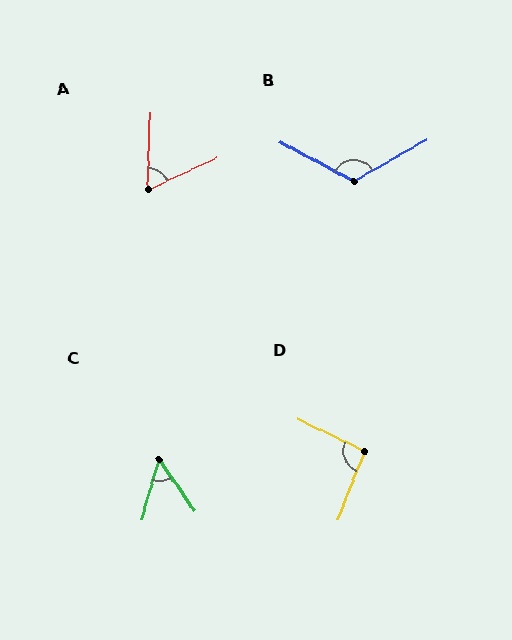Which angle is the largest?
B, at approximately 122 degrees.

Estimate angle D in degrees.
Approximately 94 degrees.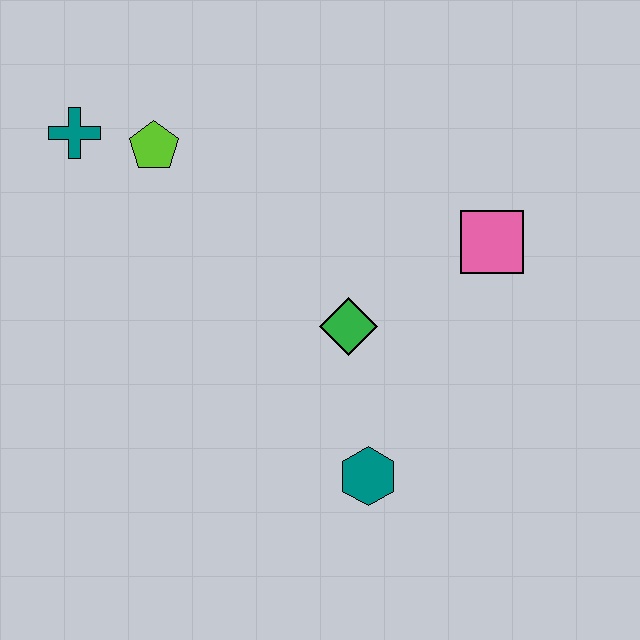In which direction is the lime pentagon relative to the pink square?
The lime pentagon is to the left of the pink square.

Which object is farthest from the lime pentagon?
The teal hexagon is farthest from the lime pentagon.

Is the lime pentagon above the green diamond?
Yes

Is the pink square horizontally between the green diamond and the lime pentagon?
No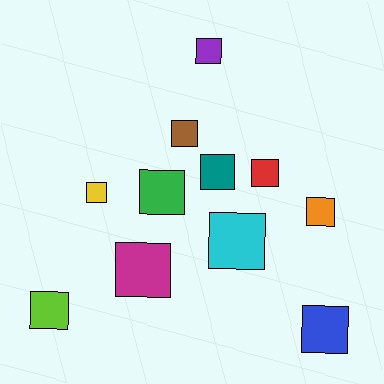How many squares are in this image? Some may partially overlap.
There are 11 squares.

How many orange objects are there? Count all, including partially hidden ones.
There is 1 orange object.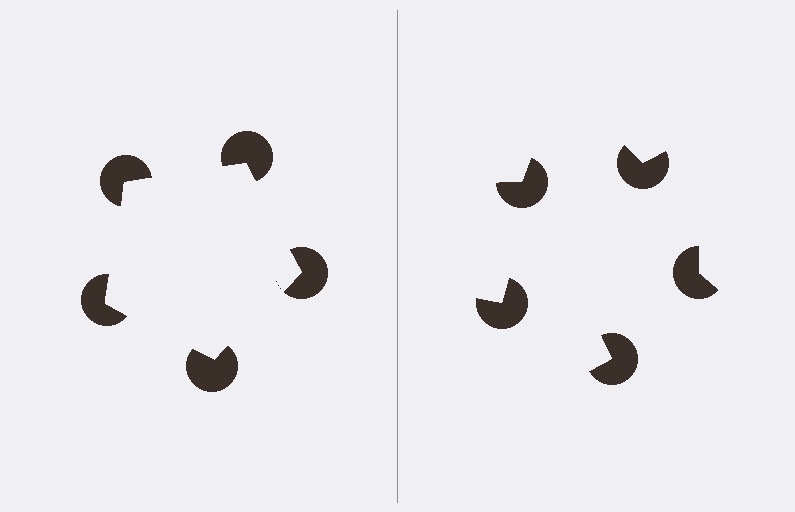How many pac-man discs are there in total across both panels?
10 — 5 on each side.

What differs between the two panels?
The pac-man discs are positioned identically on both sides; only the wedge orientations differ. On the left they align to a pentagon; on the right they are misaligned.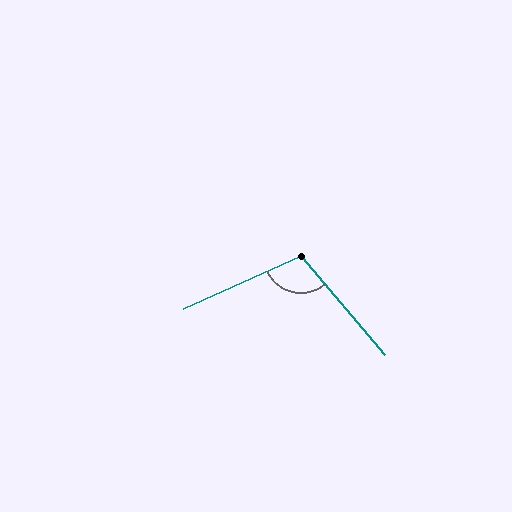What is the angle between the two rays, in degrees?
Approximately 106 degrees.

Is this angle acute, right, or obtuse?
It is obtuse.